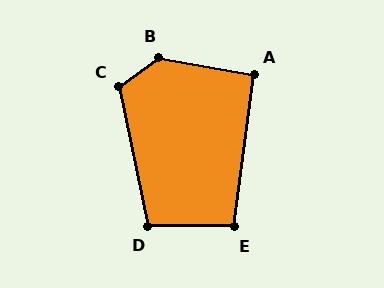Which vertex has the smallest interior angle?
A, at approximately 93 degrees.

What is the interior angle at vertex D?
Approximately 102 degrees (obtuse).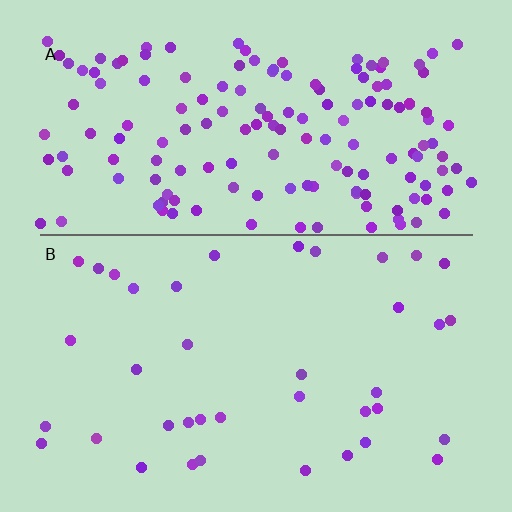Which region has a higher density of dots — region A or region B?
A (the top).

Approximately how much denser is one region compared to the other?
Approximately 4.2× — region A over region B.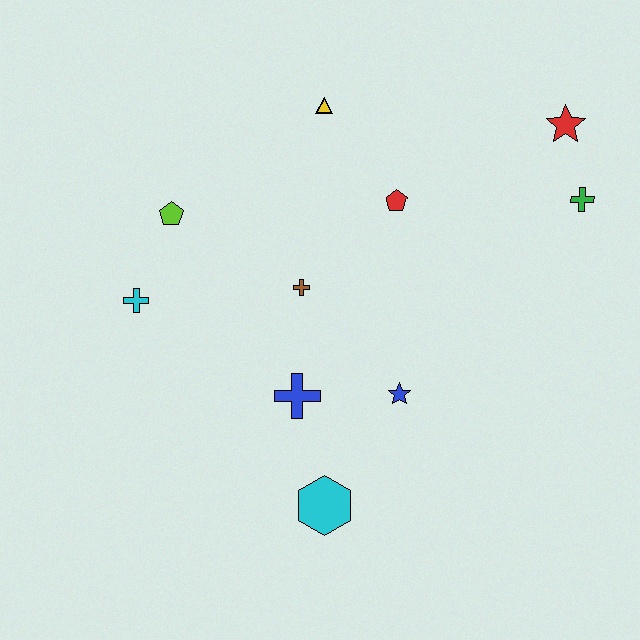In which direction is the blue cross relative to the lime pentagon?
The blue cross is below the lime pentagon.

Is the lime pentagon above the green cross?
No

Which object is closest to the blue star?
The blue cross is closest to the blue star.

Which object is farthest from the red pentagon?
The cyan hexagon is farthest from the red pentagon.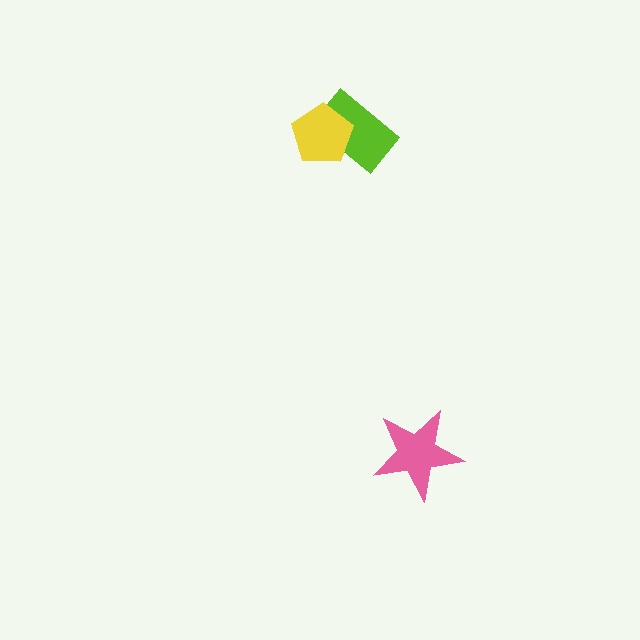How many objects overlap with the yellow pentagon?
1 object overlaps with the yellow pentagon.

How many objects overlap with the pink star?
0 objects overlap with the pink star.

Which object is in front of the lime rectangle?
The yellow pentagon is in front of the lime rectangle.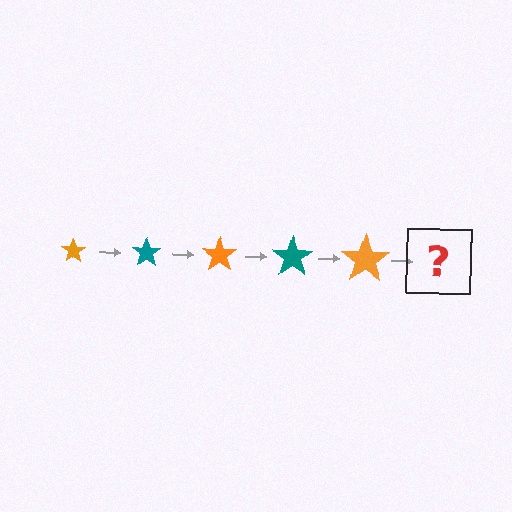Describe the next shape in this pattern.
It should be a teal star, larger than the previous one.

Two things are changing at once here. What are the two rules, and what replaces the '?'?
The two rules are that the star grows larger each step and the color cycles through orange and teal. The '?' should be a teal star, larger than the previous one.